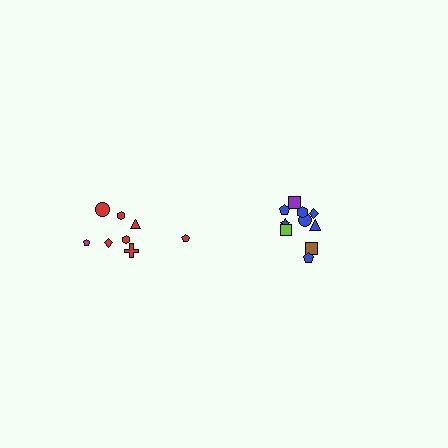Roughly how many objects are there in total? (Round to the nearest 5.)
Roughly 20 objects in total.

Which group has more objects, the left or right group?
The right group.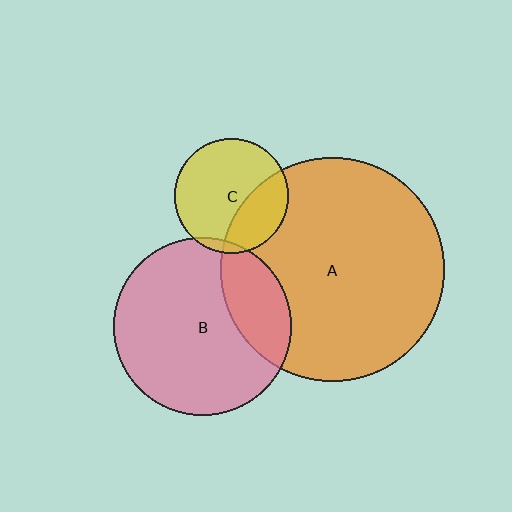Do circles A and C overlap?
Yes.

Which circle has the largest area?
Circle A (orange).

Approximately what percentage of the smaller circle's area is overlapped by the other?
Approximately 30%.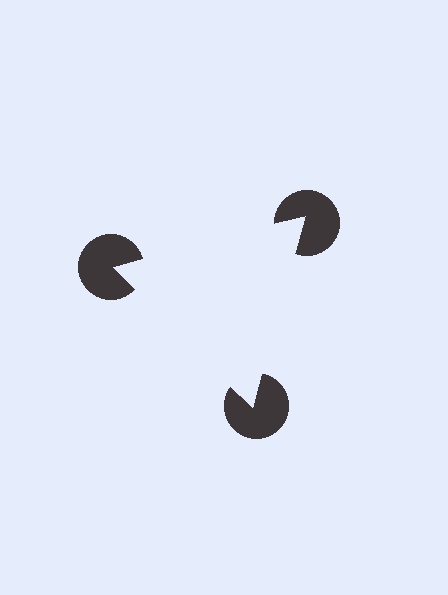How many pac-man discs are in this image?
There are 3 — one at each vertex of the illusory triangle.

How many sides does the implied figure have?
3 sides.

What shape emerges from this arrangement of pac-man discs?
An illusory triangle — its edges are inferred from the aligned wedge cuts in the pac-man discs, not physically drawn.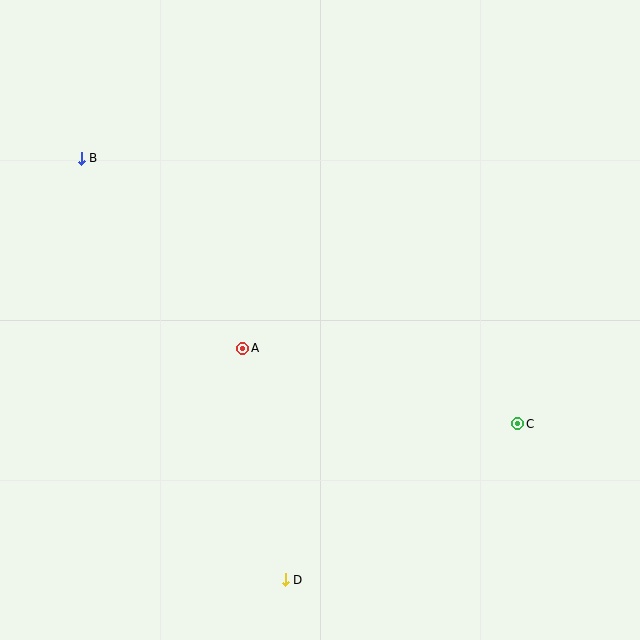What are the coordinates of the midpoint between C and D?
The midpoint between C and D is at (401, 502).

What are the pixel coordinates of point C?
Point C is at (518, 424).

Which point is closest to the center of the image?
Point A at (243, 348) is closest to the center.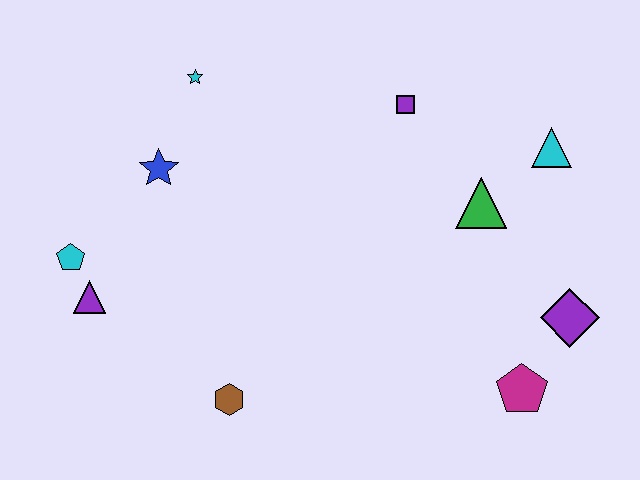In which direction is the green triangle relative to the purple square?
The green triangle is below the purple square.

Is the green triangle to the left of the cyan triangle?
Yes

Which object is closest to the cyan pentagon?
The purple triangle is closest to the cyan pentagon.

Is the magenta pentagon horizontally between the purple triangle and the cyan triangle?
Yes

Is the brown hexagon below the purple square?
Yes